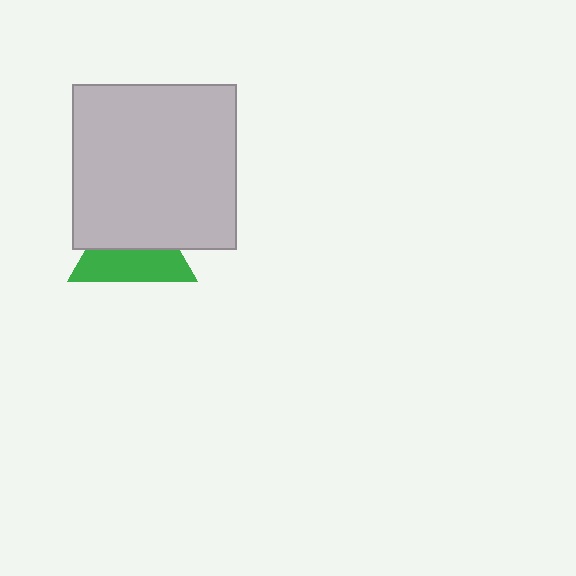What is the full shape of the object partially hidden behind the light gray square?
The partially hidden object is a green triangle.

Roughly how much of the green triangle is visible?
About half of it is visible (roughly 48%).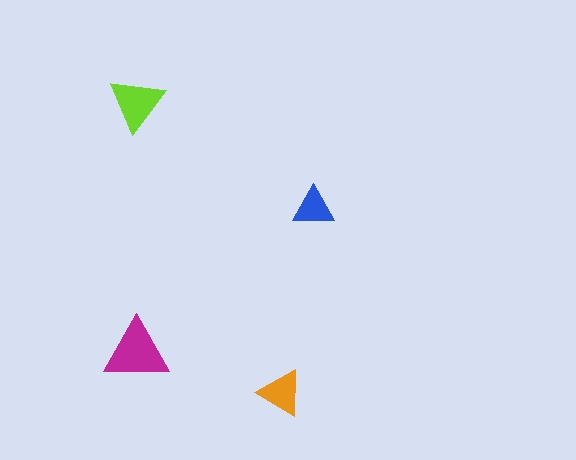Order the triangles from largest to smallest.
the magenta one, the lime one, the orange one, the blue one.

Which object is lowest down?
The orange triangle is bottommost.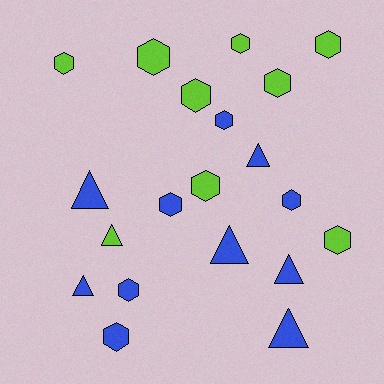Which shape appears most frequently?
Hexagon, with 13 objects.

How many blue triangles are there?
There are 6 blue triangles.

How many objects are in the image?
There are 20 objects.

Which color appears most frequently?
Blue, with 11 objects.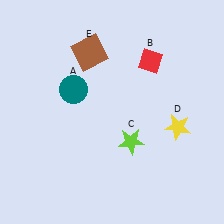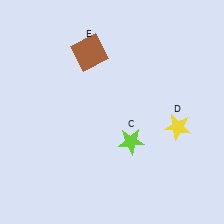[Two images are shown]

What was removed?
The red diamond (B), the teal circle (A) were removed in Image 2.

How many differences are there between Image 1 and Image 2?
There are 2 differences between the two images.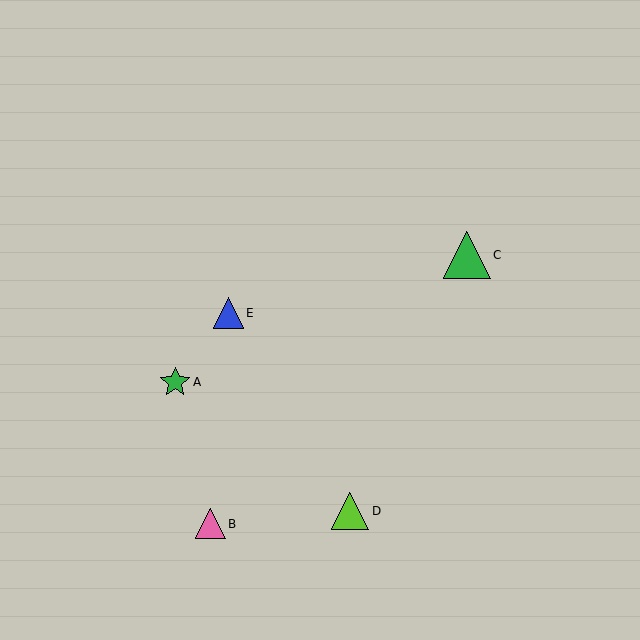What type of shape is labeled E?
Shape E is a blue triangle.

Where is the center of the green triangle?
The center of the green triangle is at (467, 255).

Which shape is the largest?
The green triangle (labeled C) is the largest.